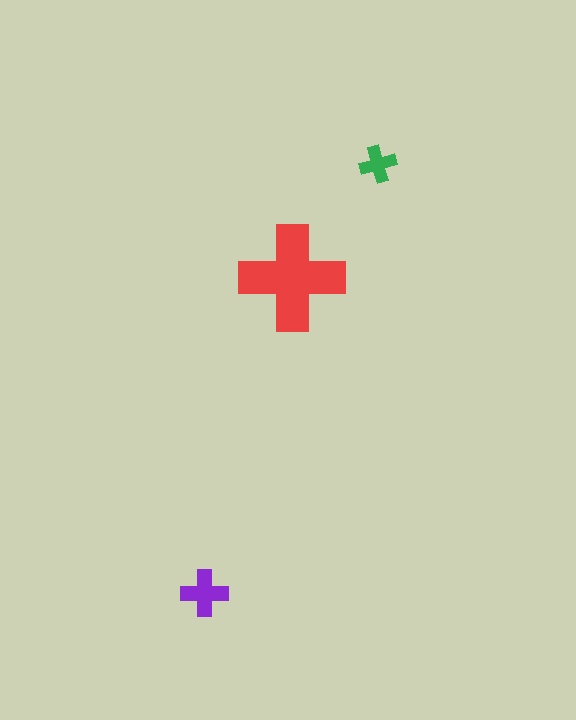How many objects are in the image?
There are 3 objects in the image.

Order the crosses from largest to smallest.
the red one, the purple one, the green one.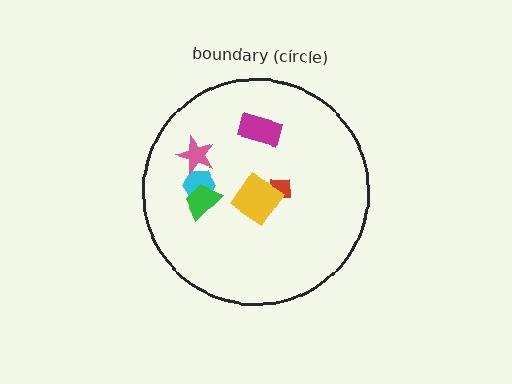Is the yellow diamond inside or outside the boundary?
Inside.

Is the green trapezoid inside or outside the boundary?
Inside.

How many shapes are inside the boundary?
6 inside, 0 outside.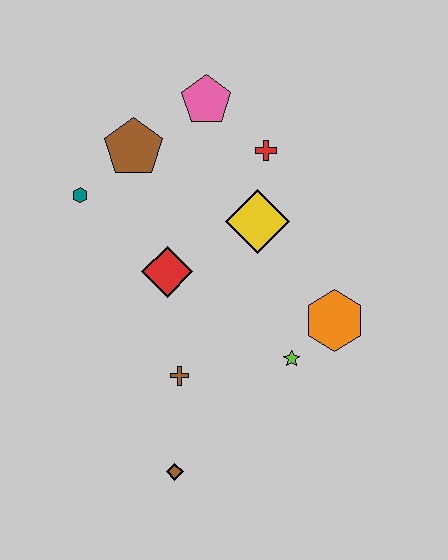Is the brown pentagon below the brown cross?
No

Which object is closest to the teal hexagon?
The brown pentagon is closest to the teal hexagon.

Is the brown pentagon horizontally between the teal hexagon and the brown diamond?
Yes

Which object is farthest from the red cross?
The brown diamond is farthest from the red cross.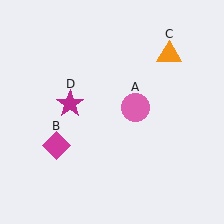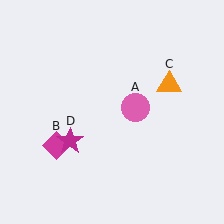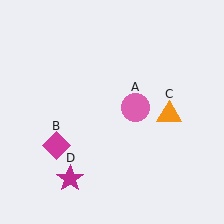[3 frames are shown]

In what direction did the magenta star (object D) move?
The magenta star (object D) moved down.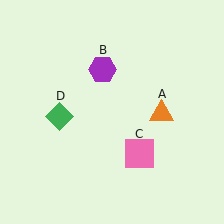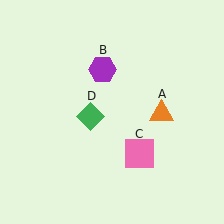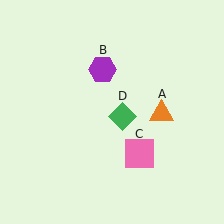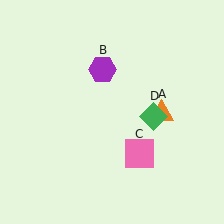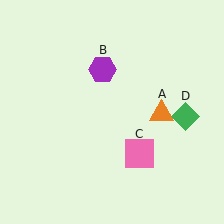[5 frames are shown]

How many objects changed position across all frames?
1 object changed position: green diamond (object D).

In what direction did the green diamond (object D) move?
The green diamond (object D) moved right.